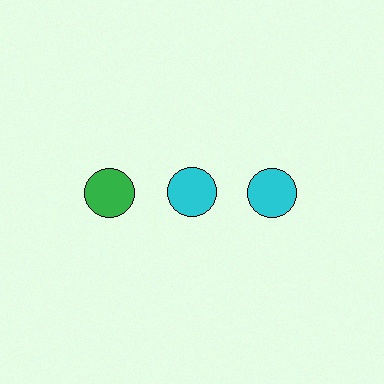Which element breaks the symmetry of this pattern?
The green circle in the top row, leftmost column breaks the symmetry. All other shapes are cyan circles.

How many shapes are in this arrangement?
There are 3 shapes arranged in a grid pattern.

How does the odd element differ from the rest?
It has a different color: green instead of cyan.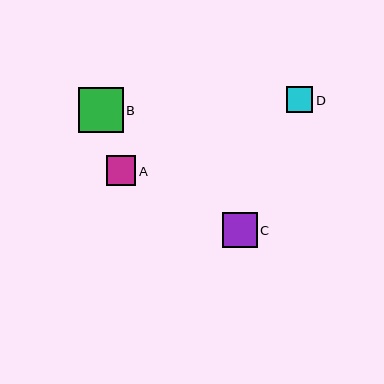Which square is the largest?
Square B is the largest with a size of approximately 45 pixels.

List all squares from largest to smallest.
From largest to smallest: B, C, A, D.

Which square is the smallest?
Square D is the smallest with a size of approximately 26 pixels.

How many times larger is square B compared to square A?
Square B is approximately 1.5 times the size of square A.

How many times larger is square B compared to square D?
Square B is approximately 1.7 times the size of square D.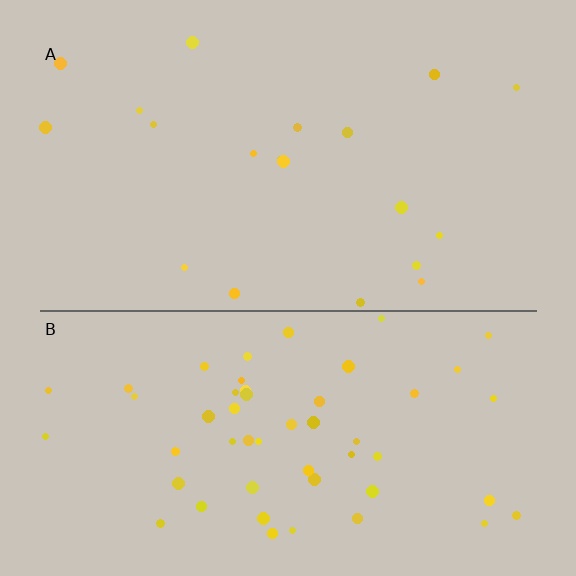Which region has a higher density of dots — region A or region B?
B (the bottom).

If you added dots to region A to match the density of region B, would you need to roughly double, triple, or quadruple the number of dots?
Approximately triple.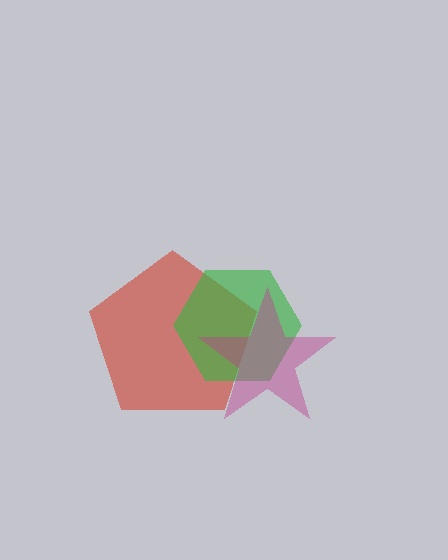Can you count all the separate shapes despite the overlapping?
Yes, there are 3 separate shapes.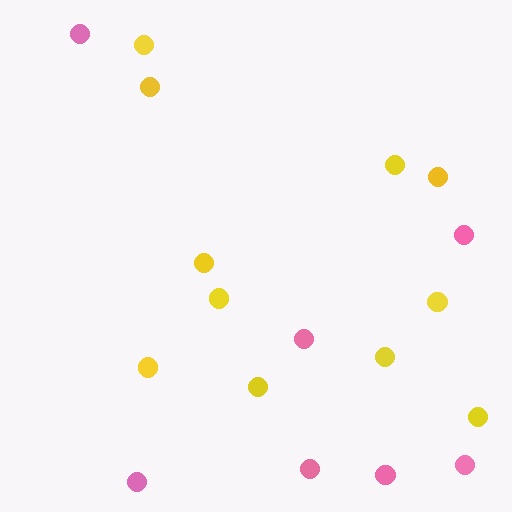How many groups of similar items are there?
There are 2 groups: one group of yellow circles (11) and one group of pink circles (7).